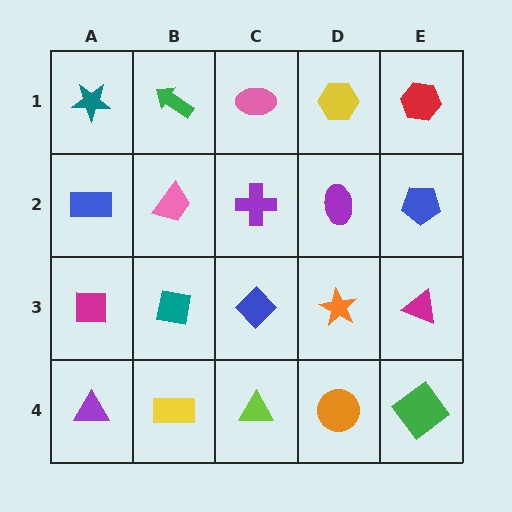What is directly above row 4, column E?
A magenta triangle.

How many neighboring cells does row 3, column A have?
3.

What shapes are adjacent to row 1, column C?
A purple cross (row 2, column C), a green arrow (row 1, column B), a yellow hexagon (row 1, column D).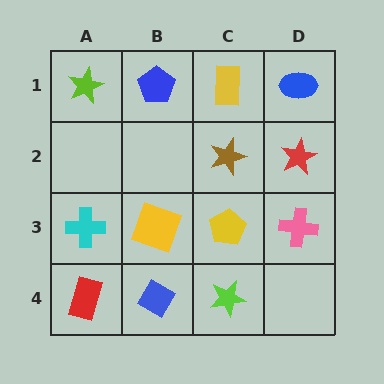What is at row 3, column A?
A cyan cross.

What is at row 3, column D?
A pink cross.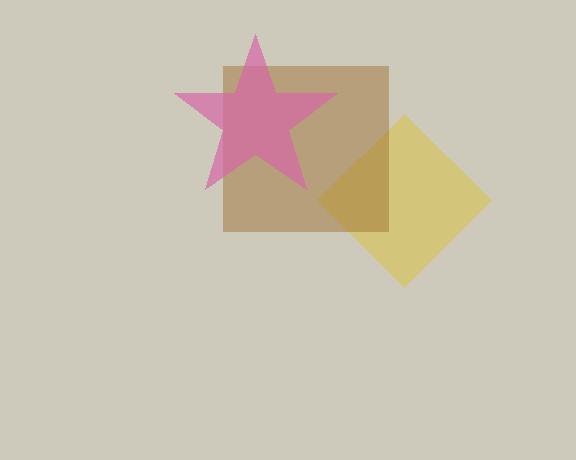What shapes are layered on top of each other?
The layered shapes are: a yellow diamond, a brown square, a pink star.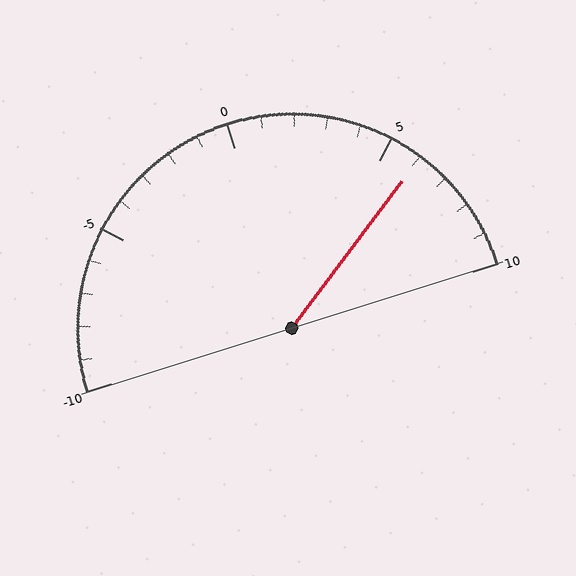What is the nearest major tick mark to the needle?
The nearest major tick mark is 5.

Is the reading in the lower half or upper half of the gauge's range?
The reading is in the upper half of the range (-10 to 10).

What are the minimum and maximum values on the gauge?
The gauge ranges from -10 to 10.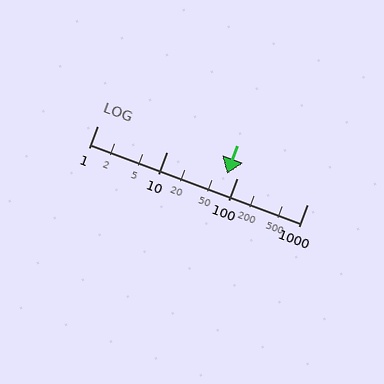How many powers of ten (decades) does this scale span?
The scale spans 3 decades, from 1 to 1000.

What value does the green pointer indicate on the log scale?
The pointer indicates approximately 71.